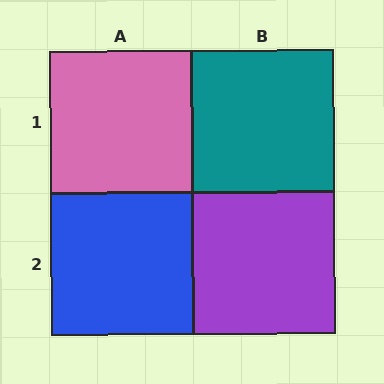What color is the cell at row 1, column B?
Teal.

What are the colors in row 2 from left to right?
Blue, purple.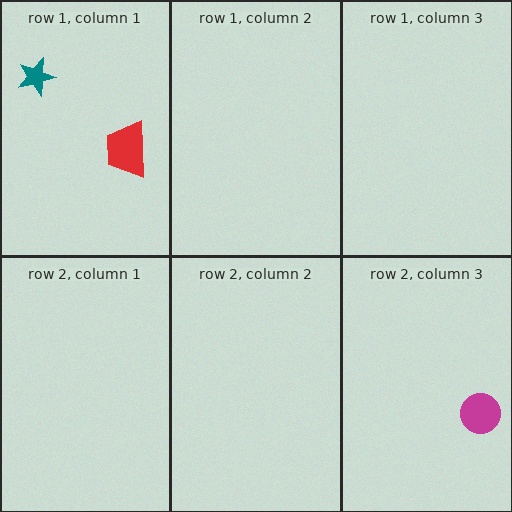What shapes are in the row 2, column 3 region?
The magenta circle.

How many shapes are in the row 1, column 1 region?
2.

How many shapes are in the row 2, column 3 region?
1.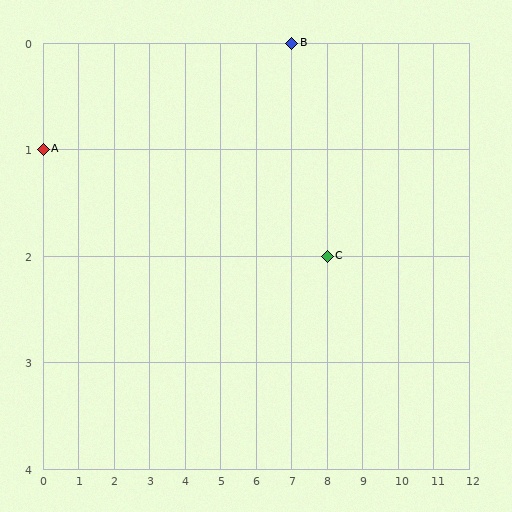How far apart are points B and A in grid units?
Points B and A are 7 columns and 1 row apart (about 7.1 grid units diagonally).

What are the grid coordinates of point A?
Point A is at grid coordinates (0, 1).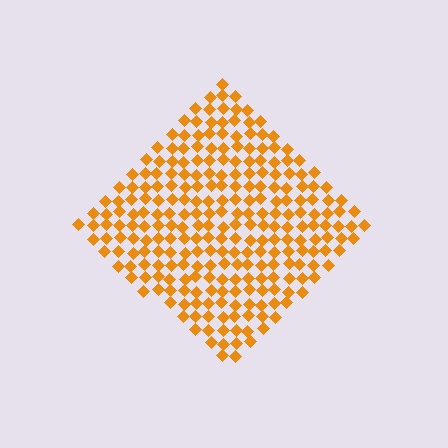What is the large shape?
The large shape is a diamond.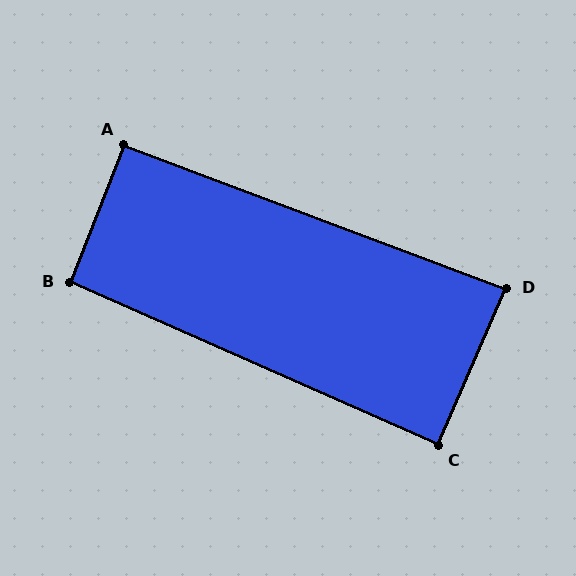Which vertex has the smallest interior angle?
D, at approximately 87 degrees.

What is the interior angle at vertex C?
Approximately 89 degrees (approximately right).